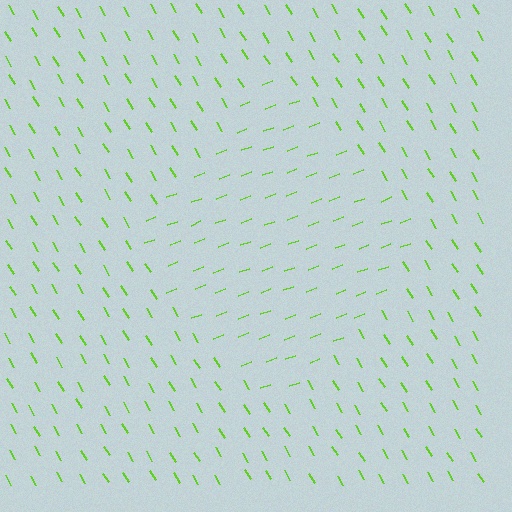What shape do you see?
I see a diamond.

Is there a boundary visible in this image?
Yes, there is a texture boundary formed by a change in line orientation.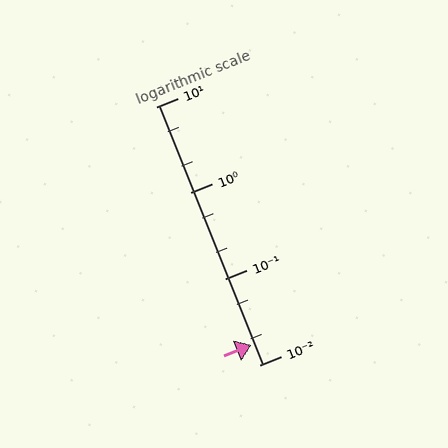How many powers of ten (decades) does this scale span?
The scale spans 3 decades, from 0.01 to 10.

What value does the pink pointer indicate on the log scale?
The pointer indicates approximately 0.017.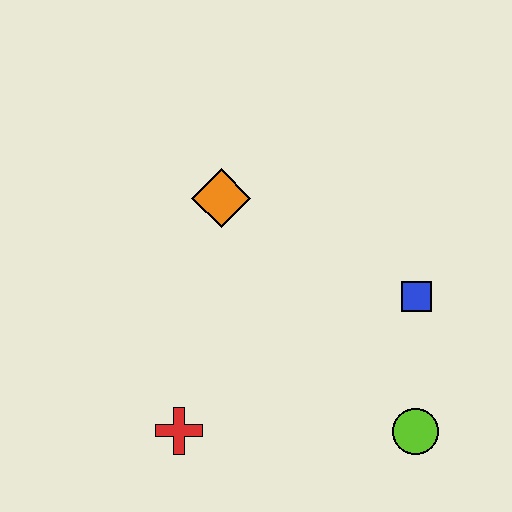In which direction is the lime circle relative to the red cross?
The lime circle is to the right of the red cross.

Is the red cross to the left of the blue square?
Yes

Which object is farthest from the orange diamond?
The lime circle is farthest from the orange diamond.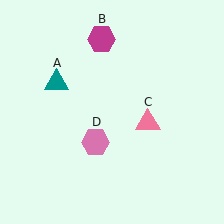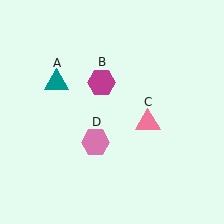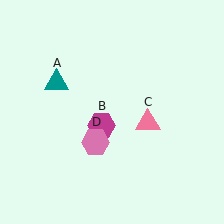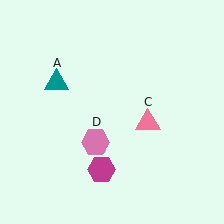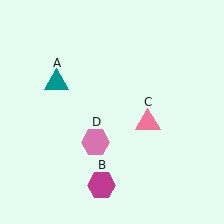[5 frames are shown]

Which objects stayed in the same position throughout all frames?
Teal triangle (object A) and pink triangle (object C) and pink hexagon (object D) remained stationary.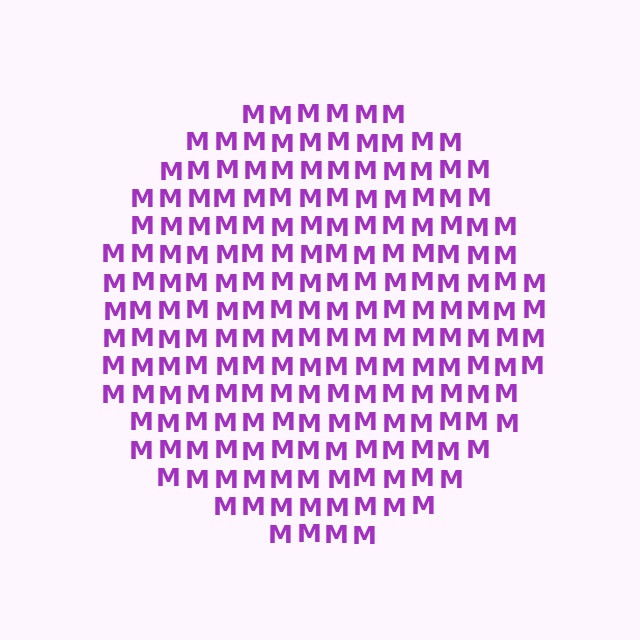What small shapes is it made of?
It is made of small letter M's.